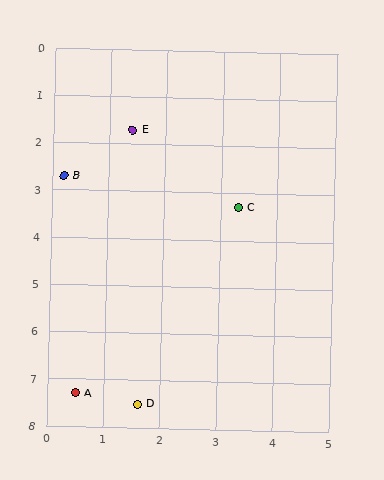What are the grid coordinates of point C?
Point C is at approximately (3.3, 3.3).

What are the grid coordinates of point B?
Point B is at approximately (0.2, 2.7).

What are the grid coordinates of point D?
Point D is at approximately (1.6, 7.5).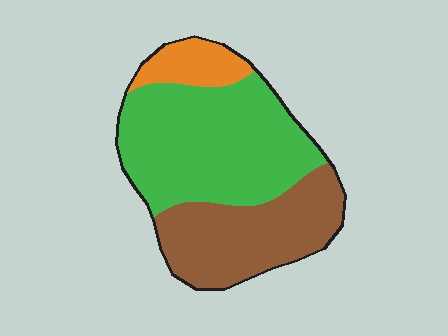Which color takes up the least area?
Orange, at roughly 10%.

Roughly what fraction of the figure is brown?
Brown covers 36% of the figure.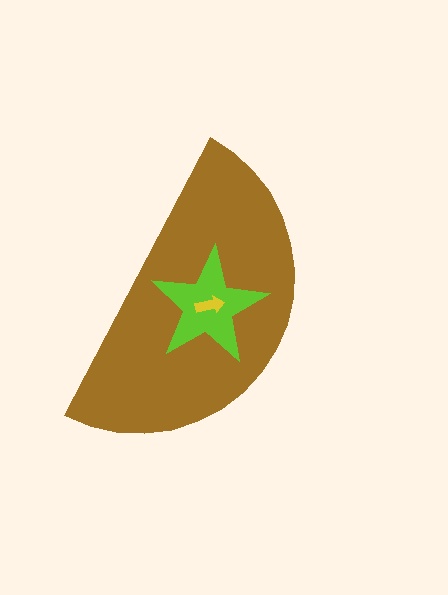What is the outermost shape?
The brown semicircle.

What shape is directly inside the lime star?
The yellow arrow.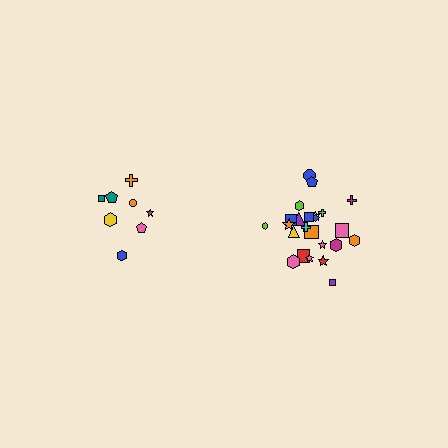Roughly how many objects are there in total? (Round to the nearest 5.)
Roughly 35 objects in total.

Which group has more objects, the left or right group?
The right group.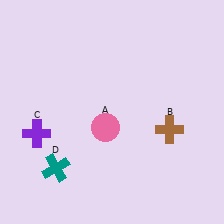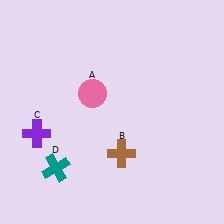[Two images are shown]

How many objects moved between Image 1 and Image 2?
2 objects moved between the two images.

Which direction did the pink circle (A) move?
The pink circle (A) moved up.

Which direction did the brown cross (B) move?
The brown cross (B) moved left.